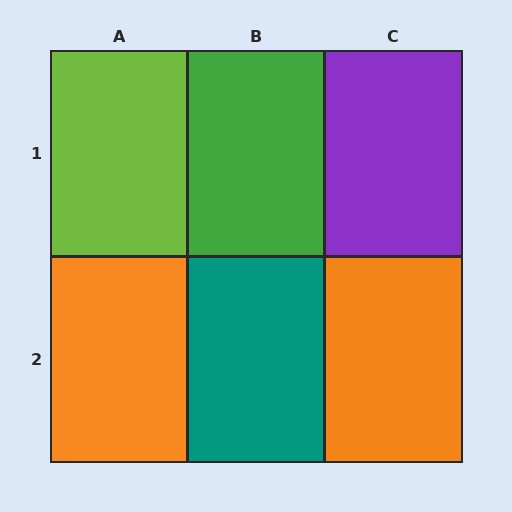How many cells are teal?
1 cell is teal.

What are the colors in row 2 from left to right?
Orange, teal, orange.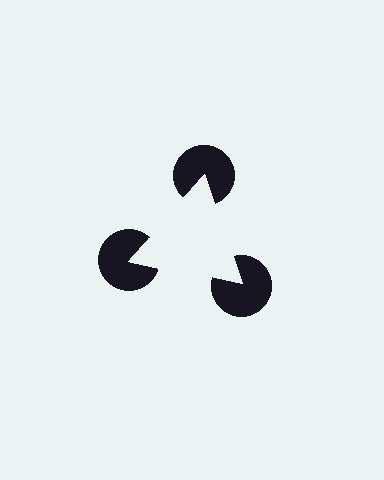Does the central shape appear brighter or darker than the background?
It typically appears slightly brighter than the background, even though no actual brightness change is drawn.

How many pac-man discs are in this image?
There are 3 — one at each vertex of the illusory triangle.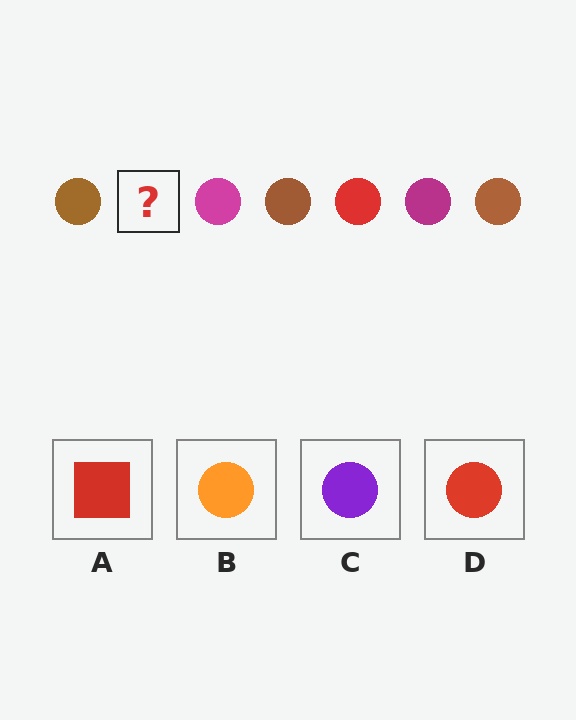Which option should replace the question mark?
Option D.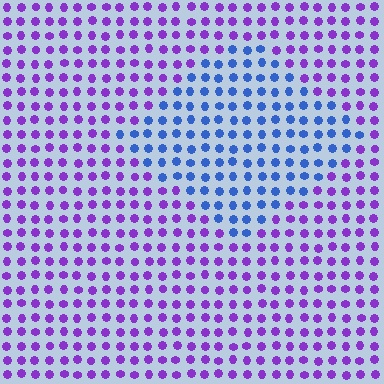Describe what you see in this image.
The image is filled with small purple elements in a uniform arrangement. A diamond-shaped region is visible where the elements are tinted to a slightly different hue, forming a subtle color boundary.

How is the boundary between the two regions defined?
The boundary is defined purely by a slight shift in hue (about 54 degrees). Spacing, size, and orientation are identical on both sides.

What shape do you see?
I see a diamond.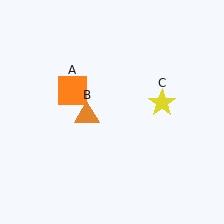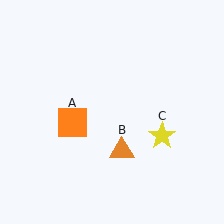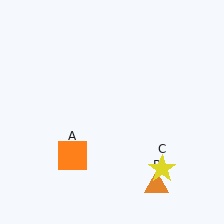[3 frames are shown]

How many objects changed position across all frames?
3 objects changed position: orange square (object A), orange triangle (object B), yellow star (object C).